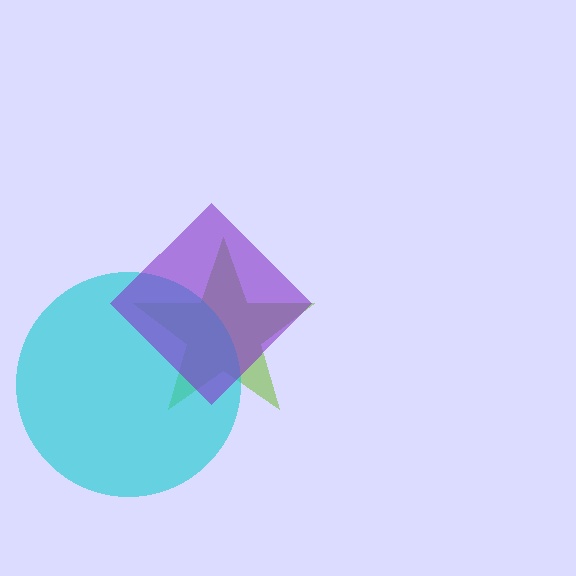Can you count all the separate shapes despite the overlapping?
Yes, there are 3 separate shapes.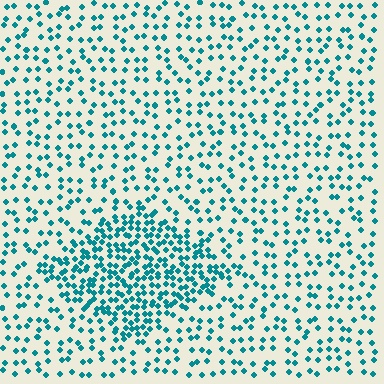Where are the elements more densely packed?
The elements are more densely packed inside the diamond boundary.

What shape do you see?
I see a diamond.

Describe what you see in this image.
The image contains small teal elements arranged at two different densities. A diamond-shaped region is visible where the elements are more densely packed than the surrounding area.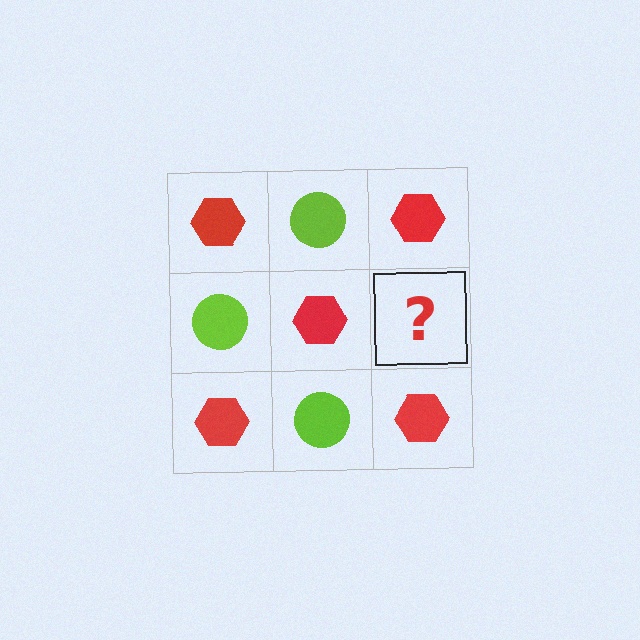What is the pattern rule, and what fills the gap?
The rule is that it alternates red hexagon and lime circle in a checkerboard pattern. The gap should be filled with a lime circle.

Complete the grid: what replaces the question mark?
The question mark should be replaced with a lime circle.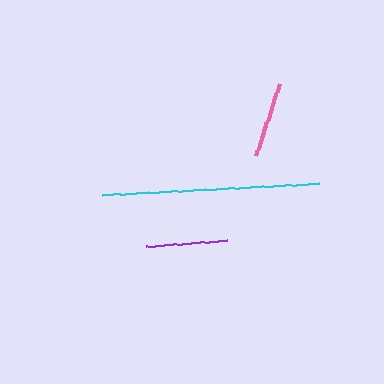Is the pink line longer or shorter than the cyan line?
The cyan line is longer than the pink line.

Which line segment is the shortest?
The pink line is the shortest at approximately 76 pixels.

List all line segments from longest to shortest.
From longest to shortest: cyan, purple, pink.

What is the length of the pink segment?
The pink segment is approximately 76 pixels long.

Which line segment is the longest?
The cyan line is the longest at approximately 217 pixels.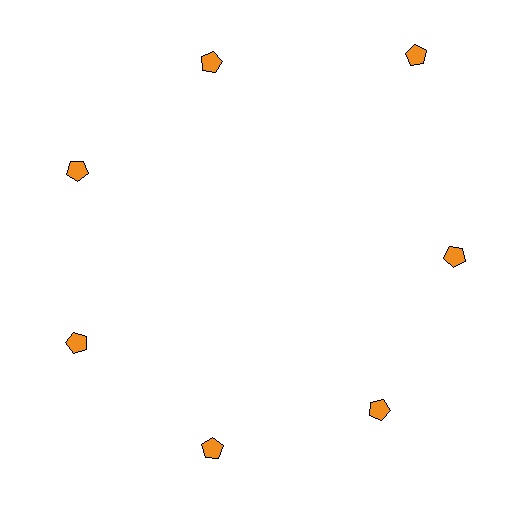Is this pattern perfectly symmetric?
No. The 7 orange pentagons are arranged in a ring, but one element near the 1 o'clock position is pushed outward from the center, breaking the 7-fold rotational symmetry.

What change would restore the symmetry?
The symmetry would be restored by moving it inward, back onto the ring so that all 7 pentagons sit at equal angles and equal distance from the center.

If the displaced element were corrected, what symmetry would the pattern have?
It would have 7-fold rotational symmetry — the pattern would map onto itself every 51 degrees.